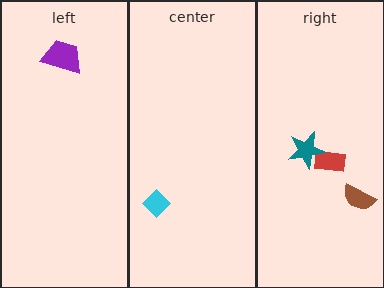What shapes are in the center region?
The cyan diamond.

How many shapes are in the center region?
1.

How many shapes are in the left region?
1.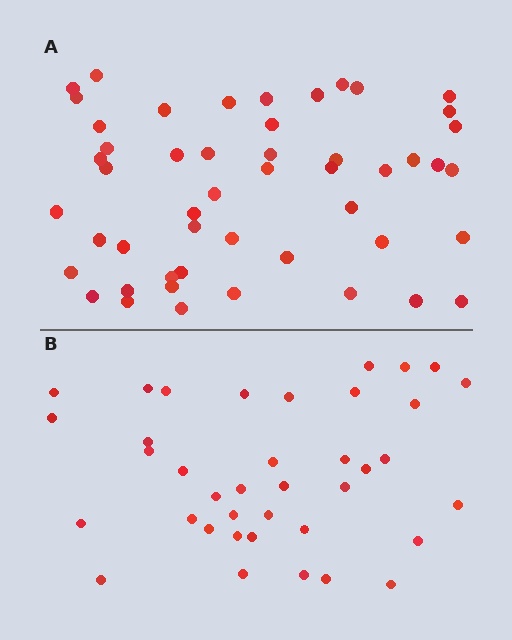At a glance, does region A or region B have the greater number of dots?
Region A (the top region) has more dots.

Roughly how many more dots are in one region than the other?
Region A has roughly 12 or so more dots than region B.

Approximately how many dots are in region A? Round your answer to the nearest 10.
About 50 dots.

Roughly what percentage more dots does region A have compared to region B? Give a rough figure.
About 30% more.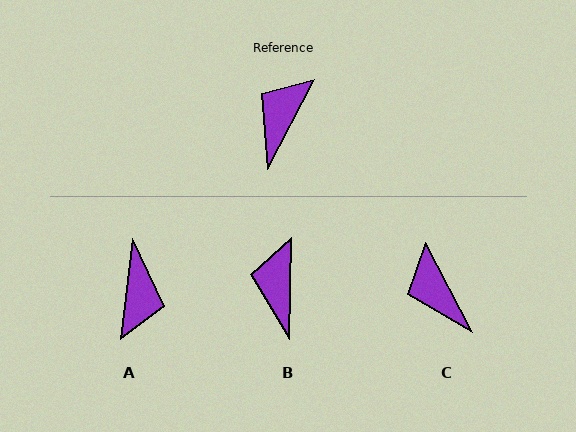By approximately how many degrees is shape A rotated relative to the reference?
Approximately 159 degrees clockwise.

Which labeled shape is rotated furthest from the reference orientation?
A, about 159 degrees away.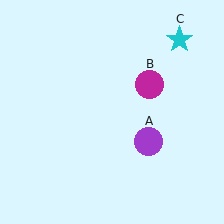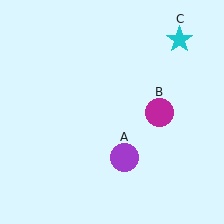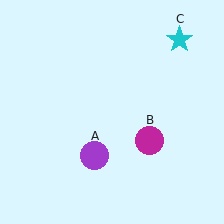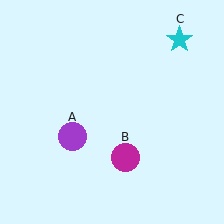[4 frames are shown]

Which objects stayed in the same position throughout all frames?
Cyan star (object C) remained stationary.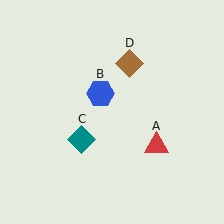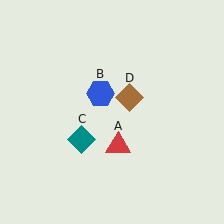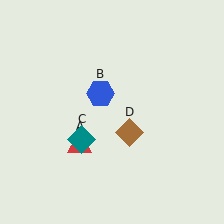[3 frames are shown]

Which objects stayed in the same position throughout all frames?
Blue hexagon (object B) and teal diamond (object C) remained stationary.